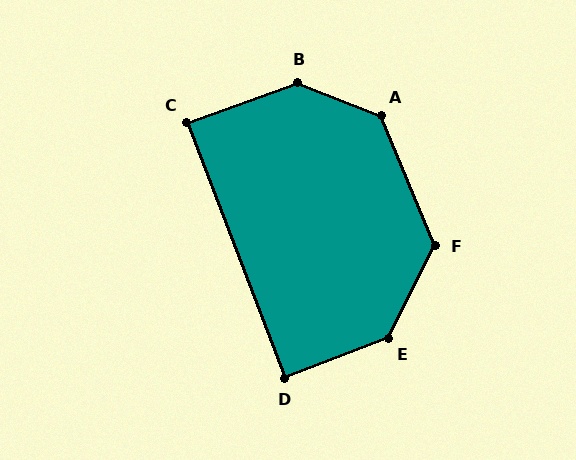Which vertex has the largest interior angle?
B, at approximately 139 degrees.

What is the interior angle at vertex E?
Approximately 137 degrees (obtuse).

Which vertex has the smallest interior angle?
C, at approximately 89 degrees.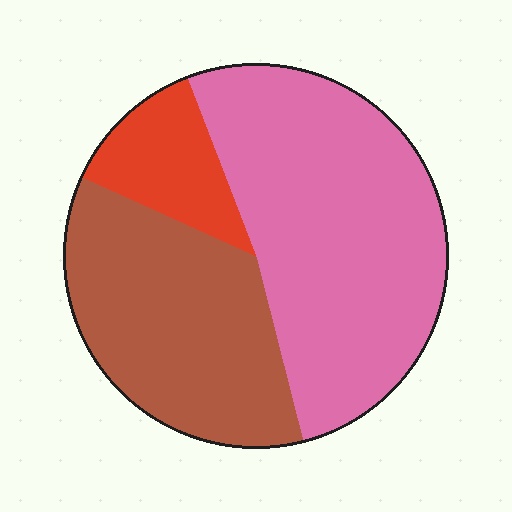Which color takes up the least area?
Red, at roughly 10%.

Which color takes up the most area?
Pink, at roughly 50%.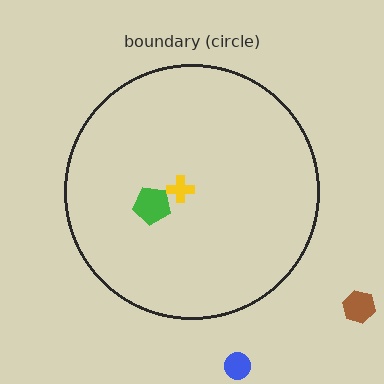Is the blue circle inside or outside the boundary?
Outside.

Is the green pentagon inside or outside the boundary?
Inside.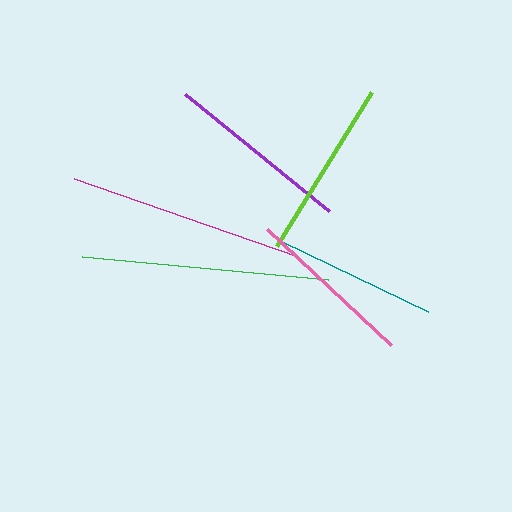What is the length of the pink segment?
The pink segment is approximately 170 pixels long.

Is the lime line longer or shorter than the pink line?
The lime line is longer than the pink line.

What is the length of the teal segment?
The teal segment is approximately 162 pixels long.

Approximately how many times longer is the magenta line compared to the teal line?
The magenta line is approximately 1.5 times the length of the teal line.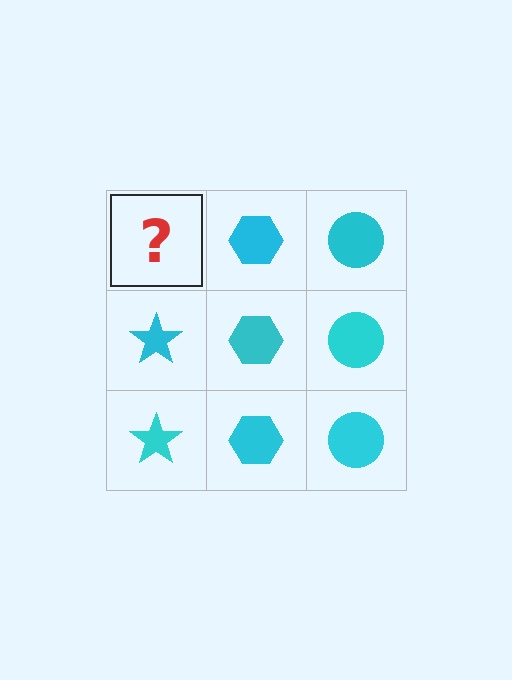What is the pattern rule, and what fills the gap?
The rule is that each column has a consistent shape. The gap should be filled with a cyan star.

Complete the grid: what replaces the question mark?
The question mark should be replaced with a cyan star.